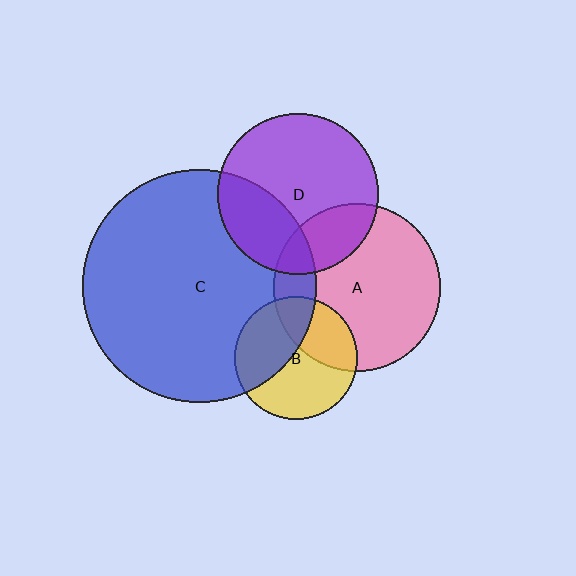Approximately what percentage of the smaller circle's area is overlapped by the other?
Approximately 15%.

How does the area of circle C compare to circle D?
Approximately 2.1 times.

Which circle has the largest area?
Circle C (blue).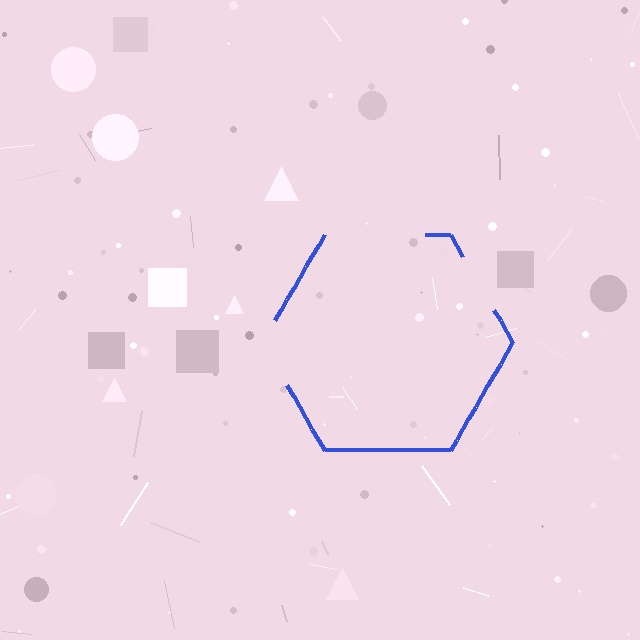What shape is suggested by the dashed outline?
The dashed outline suggests a hexagon.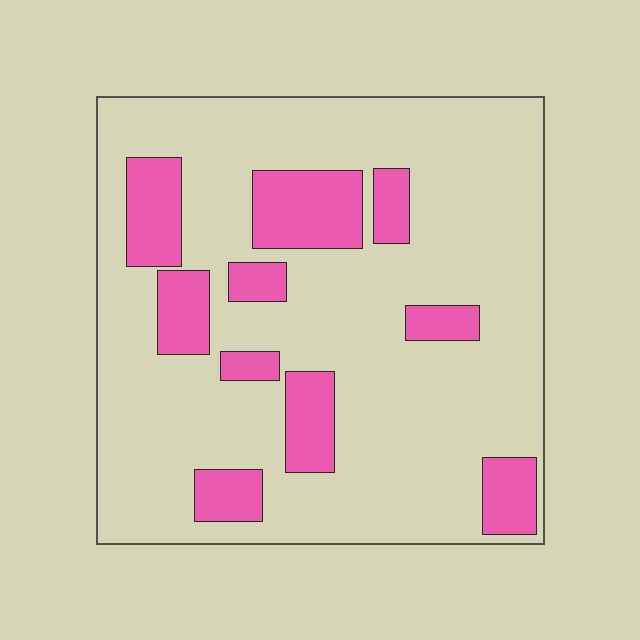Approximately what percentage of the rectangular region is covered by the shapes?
Approximately 20%.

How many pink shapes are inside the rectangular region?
10.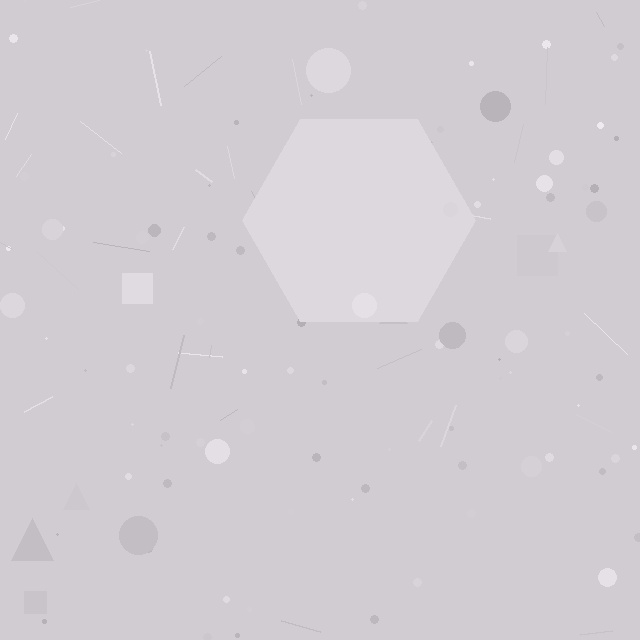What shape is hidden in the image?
A hexagon is hidden in the image.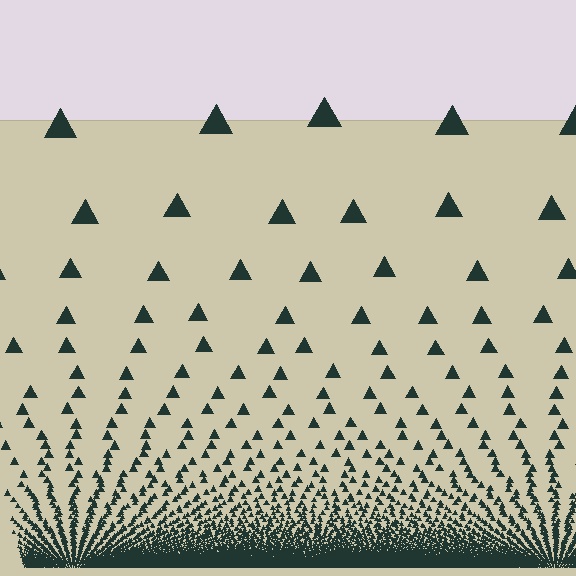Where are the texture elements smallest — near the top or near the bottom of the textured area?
Near the bottom.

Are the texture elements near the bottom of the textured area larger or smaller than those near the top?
Smaller. The gradient is inverted — elements near the bottom are smaller and denser.